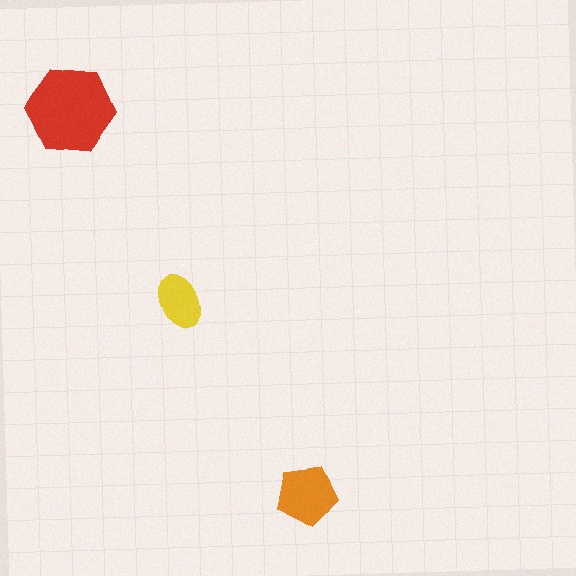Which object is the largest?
The red hexagon.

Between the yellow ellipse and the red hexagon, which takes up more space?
The red hexagon.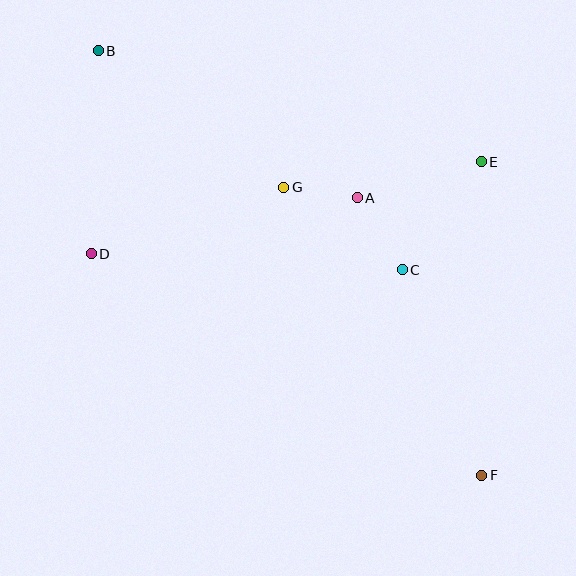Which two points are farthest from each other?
Points B and F are farthest from each other.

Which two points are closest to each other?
Points A and G are closest to each other.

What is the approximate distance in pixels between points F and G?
The distance between F and G is approximately 349 pixels.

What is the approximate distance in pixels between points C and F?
The distance between C and F is approximately 221 pixels.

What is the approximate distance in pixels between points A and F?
The distance between A and F is approximately 304 pixels.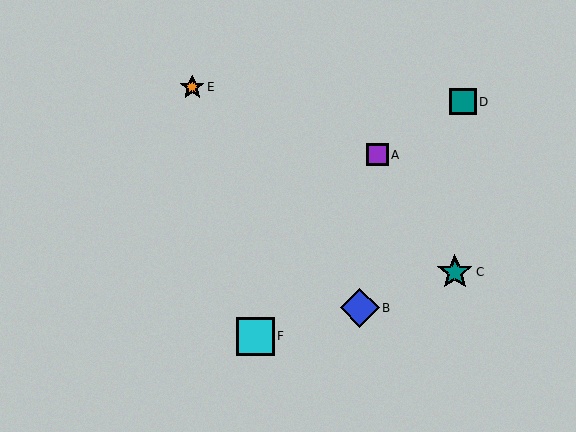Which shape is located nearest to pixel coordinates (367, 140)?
The purple square (labeled A) at (377, 155) is nearest to that location.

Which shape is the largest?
The blue diamond (labeled B) is the largest.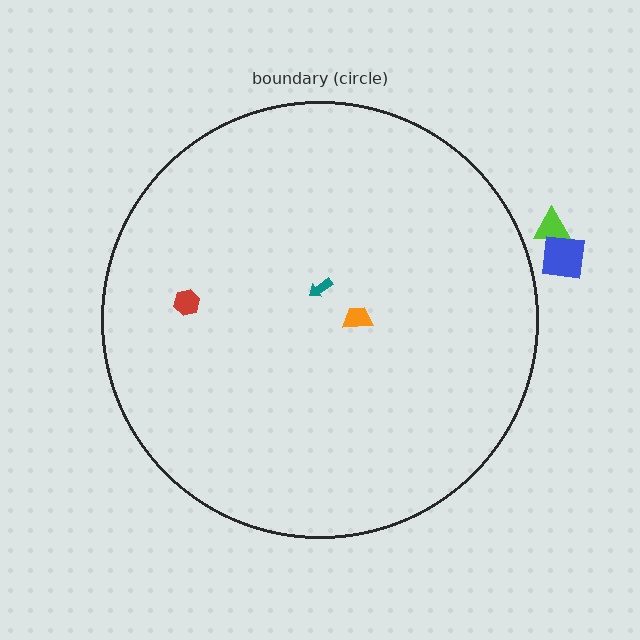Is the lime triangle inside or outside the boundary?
Outside.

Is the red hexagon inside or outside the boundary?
Inside.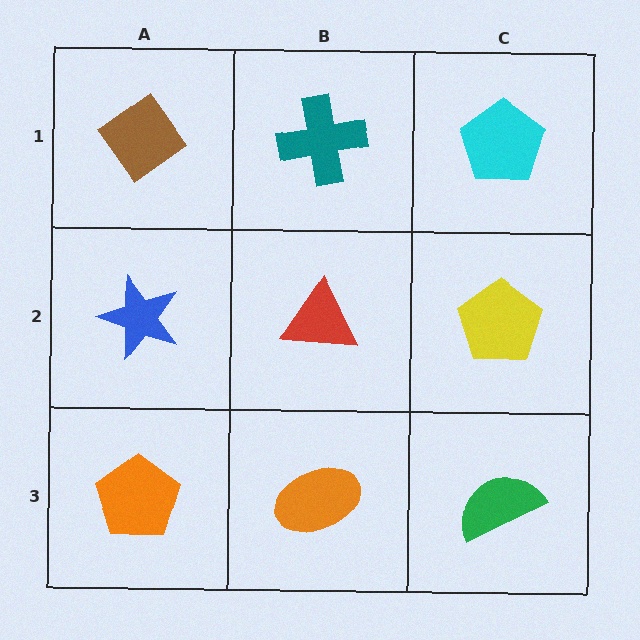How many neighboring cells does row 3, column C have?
2.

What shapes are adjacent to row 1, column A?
A blue star (row 2, column A), a teal cross (row 1, column B).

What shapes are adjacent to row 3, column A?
A blue star (row 2, column A), an orange ellipse (row 3, column B).